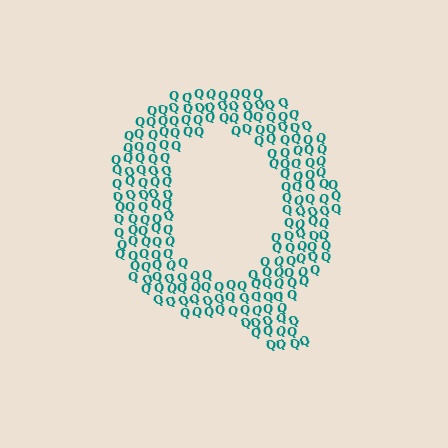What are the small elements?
The small elements are letter Q's.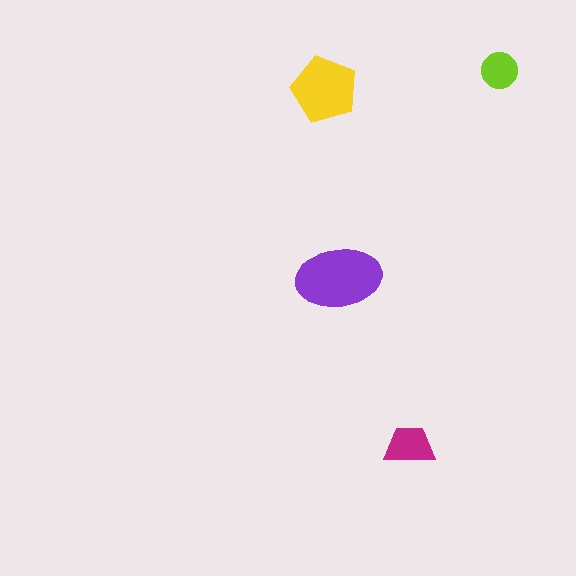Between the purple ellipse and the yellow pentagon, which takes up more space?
The purple ellipse.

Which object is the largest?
The purple ellipse.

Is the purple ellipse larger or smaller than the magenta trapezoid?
Larger.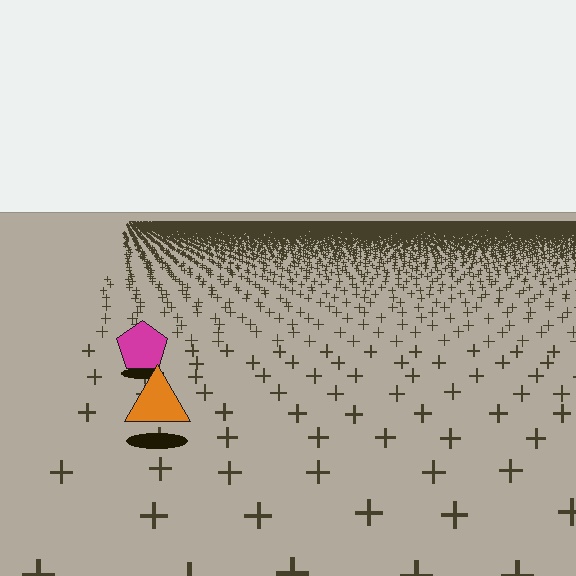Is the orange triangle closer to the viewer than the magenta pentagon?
Yes. The orange triangle is closer — you can tell from the texture gradient: the ground texture is coarser near it.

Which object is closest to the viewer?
The orange triangle is closest. The texture marks near it are larger and more spread out.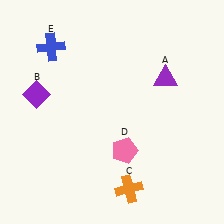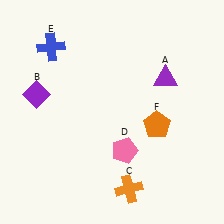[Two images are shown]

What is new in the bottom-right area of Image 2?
An orange pentagon (F) was added in the bottom-right area of Image 2.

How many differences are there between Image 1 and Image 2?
There is 1 difference between the two images.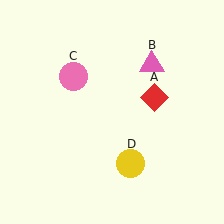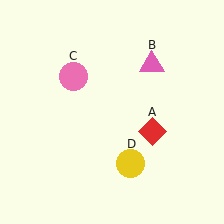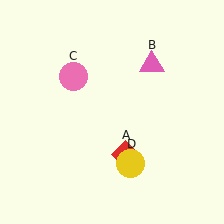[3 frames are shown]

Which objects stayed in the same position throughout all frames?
Pink triangle (object B) and pink circle (object C) and yellow circle (object D) remained stationary.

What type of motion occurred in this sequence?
The red diamond (object A) rotated clockwise around the center of the scene.